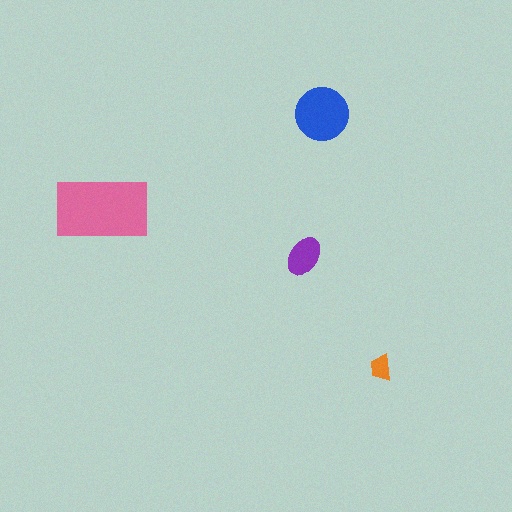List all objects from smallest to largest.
The orange trapezoid, the purple ellipse, the blue circle, the pink rectangle.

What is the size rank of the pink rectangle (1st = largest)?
1st.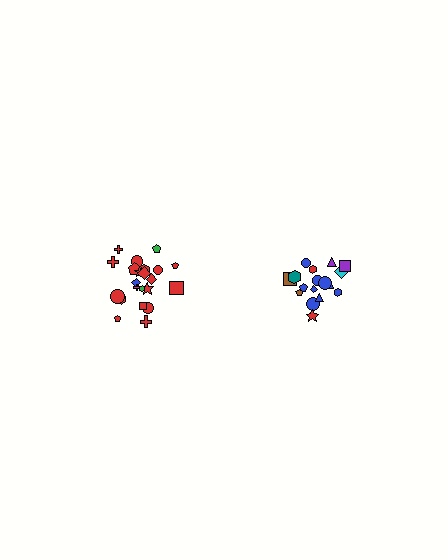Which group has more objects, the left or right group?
The left group.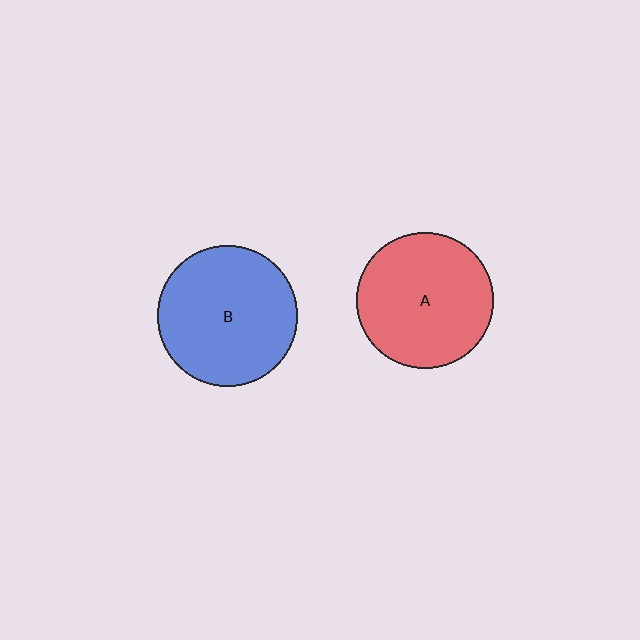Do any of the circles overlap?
No, none of the circles overlap.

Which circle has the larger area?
Circle B (blue).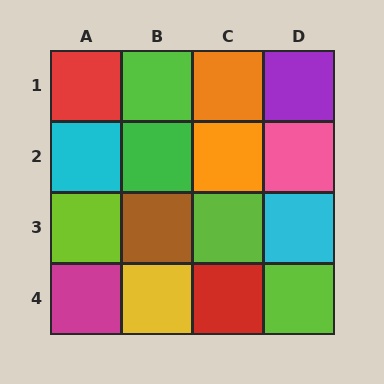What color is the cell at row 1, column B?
Lime.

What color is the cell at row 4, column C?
Red.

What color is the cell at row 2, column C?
Orange.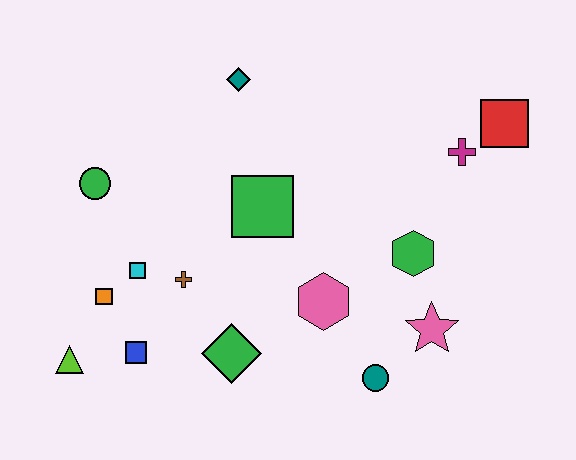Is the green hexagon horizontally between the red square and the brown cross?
Yes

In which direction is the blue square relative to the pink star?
The blue square is to the left of the pink star.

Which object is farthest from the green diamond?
The red square is farthest from the green diamond.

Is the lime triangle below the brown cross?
Yes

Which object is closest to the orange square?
The cyan square is closest to the orange square.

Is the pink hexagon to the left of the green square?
No